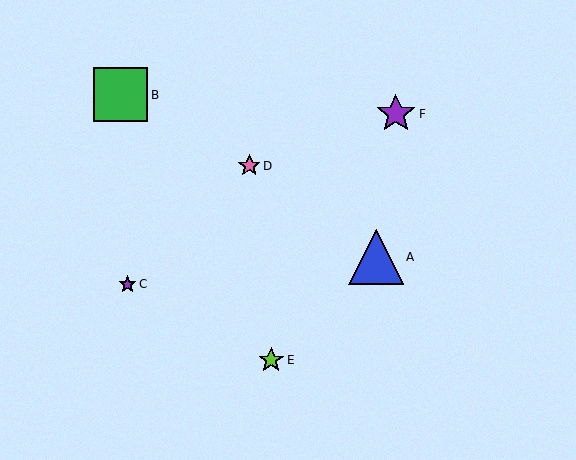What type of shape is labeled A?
Shape A is a blue triangle.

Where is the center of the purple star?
The center of the purple star is at (128, 284).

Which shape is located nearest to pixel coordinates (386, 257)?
The blue triangle (labeled A) at (376, 257) is nearest to that location.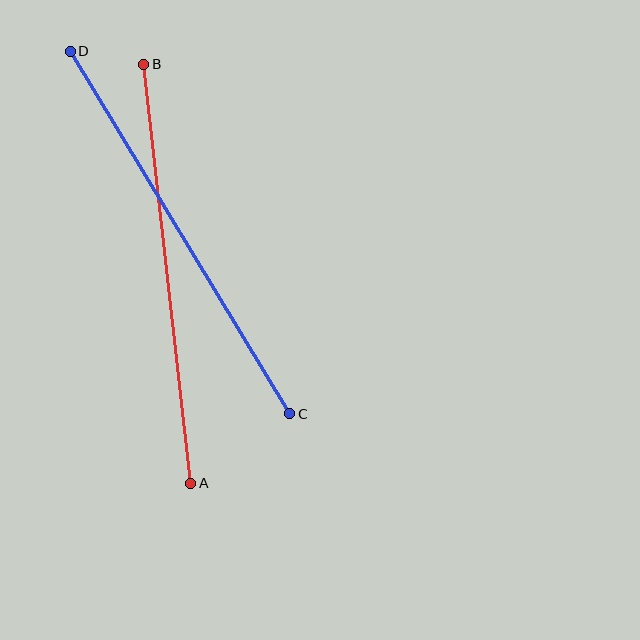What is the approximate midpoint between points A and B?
The midpoint is at approximately (167, 274) pixels.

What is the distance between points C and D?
The distance is approximately 424 pixels.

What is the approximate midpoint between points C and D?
The midpoint is at approximately (180, 232) pixels.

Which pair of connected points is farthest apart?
Points C and D are farthest apart.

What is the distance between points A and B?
The distance is approximately 422 pixels.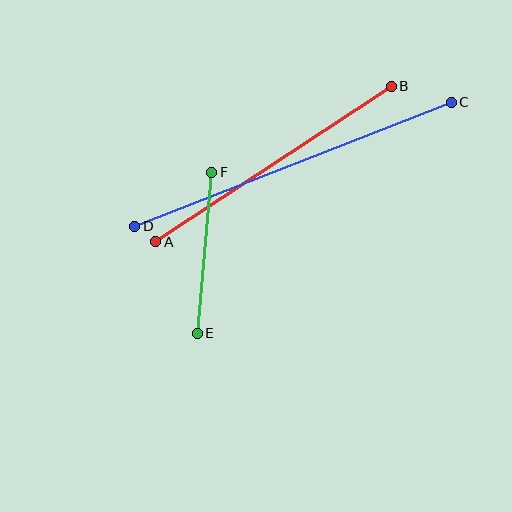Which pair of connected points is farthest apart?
Points C and D are farthest apart.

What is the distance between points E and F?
The distance is approximately 162 pixels.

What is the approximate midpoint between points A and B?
The midpoint is at approximately (274, 164) pixels.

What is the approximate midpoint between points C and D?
The midpoint is at approximately (293, 164) pixels.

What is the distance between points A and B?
The distance is approximately 282 pixels.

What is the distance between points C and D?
The distance is approximately 340 pixels.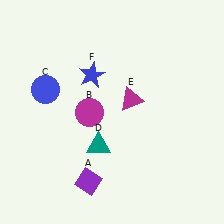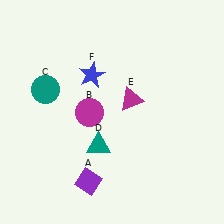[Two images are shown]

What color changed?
The circle (C) changed from blue in Image 1 to teal in Image 2.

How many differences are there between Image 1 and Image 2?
There is 1 difference between the two images.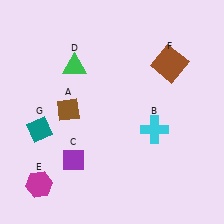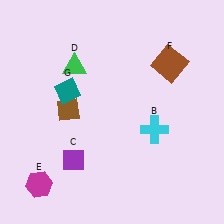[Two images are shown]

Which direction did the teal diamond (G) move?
The teal diamond (G) moved up.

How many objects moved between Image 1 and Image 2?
1 object moved between the two images.